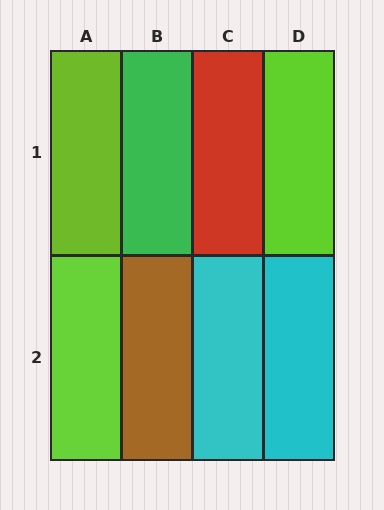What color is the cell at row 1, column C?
Red.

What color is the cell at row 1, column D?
Lime.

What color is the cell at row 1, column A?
Lime.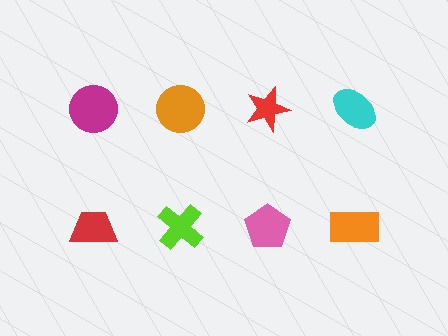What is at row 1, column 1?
A magenta circle.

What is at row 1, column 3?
A red star.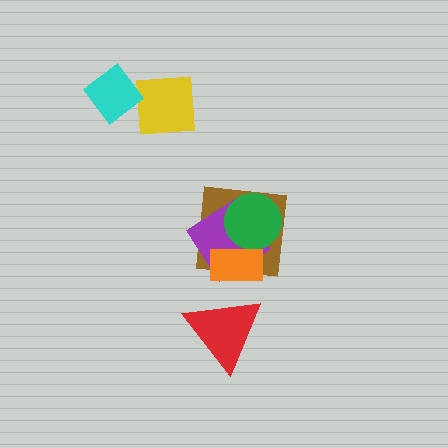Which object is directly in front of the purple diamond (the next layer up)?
The green circle is directly in front of the purple diamond.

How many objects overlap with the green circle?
3 objects overlap with the green circle.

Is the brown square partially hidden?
Yes, it is partially covered by another shape.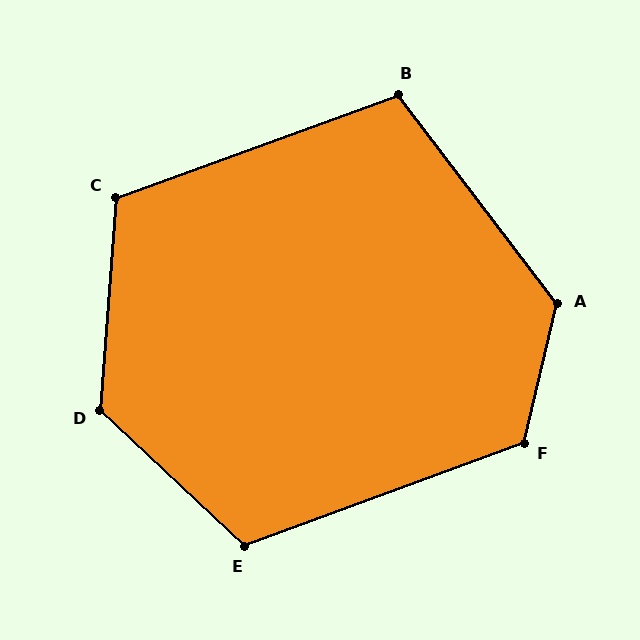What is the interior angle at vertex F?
Approximately 124 degrees (obtuse).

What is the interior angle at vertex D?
Approximately 129 degrees (obtuse).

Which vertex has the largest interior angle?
A, at approximately 129 degrees.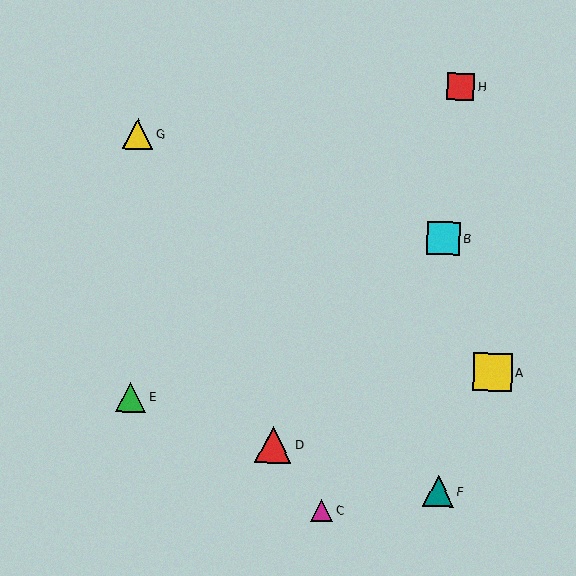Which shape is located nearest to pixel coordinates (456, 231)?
The cyan square (labeled B) at (443, 238) is nearest to that location.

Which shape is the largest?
The yellow square (labeled A) is the largest.